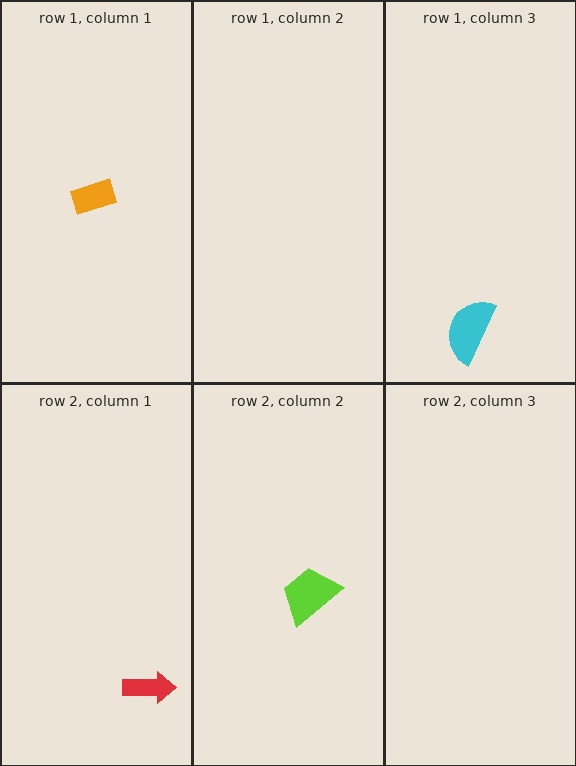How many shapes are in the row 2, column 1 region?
1.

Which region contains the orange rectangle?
The row 1, column 1 region.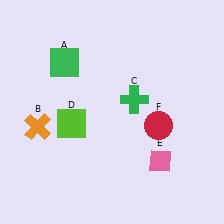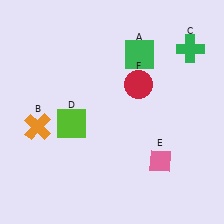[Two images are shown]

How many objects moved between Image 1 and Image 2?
3 objects moved between the two images.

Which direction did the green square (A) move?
The green square (A) moved right.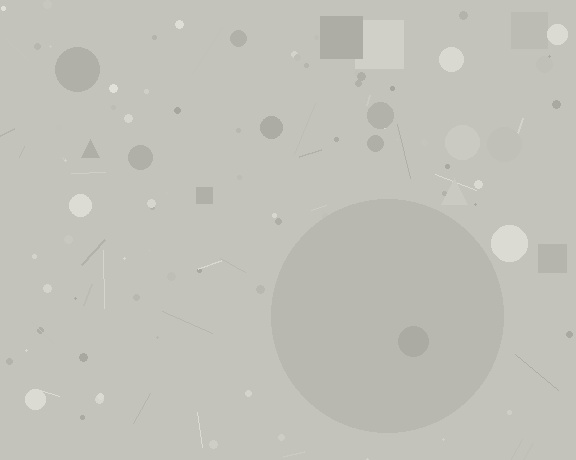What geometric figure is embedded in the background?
A circle is embedded in the background.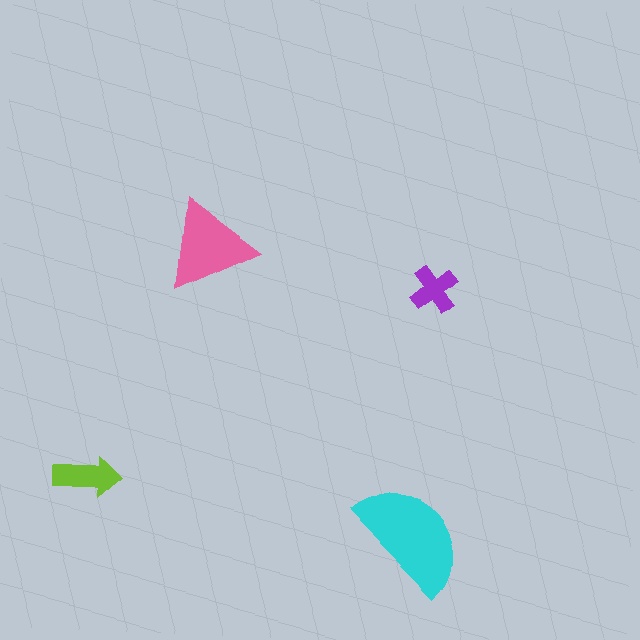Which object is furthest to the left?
The lime arrow is leftmost.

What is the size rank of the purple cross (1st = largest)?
4th.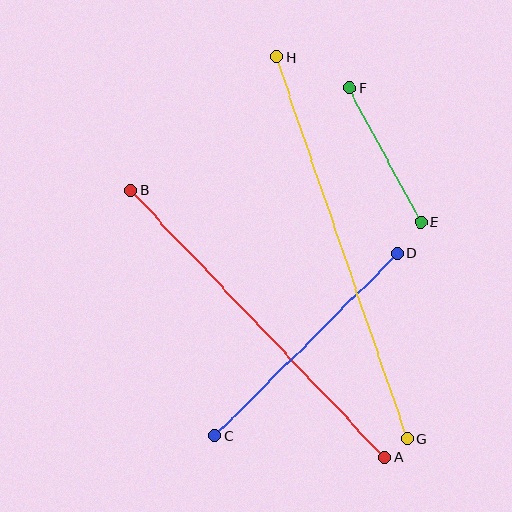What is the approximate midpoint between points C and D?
The midpoint is at approximately (306, 345) pixels.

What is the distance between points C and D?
The distance is approximately 258 pixels.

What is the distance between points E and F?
The distance is approximately 152 pixels.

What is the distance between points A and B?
The distance is approximately 368 pixels.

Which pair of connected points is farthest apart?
Points G and H are farthest apart.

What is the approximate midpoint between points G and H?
The midpoint is at approximately (342, 248) pixels.